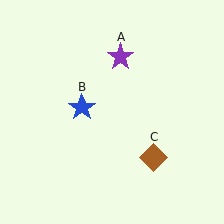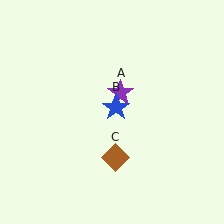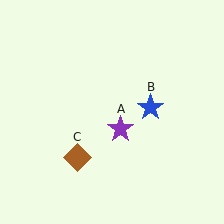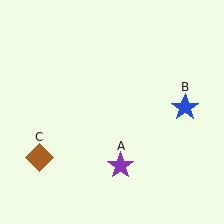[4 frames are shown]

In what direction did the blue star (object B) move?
The blue star (object B) moved right.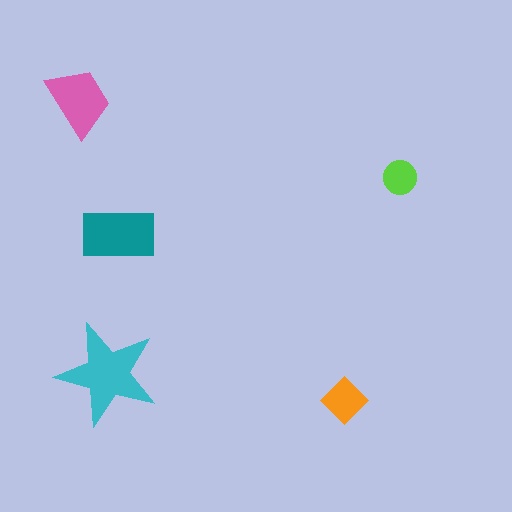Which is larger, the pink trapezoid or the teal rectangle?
The teal rectangle.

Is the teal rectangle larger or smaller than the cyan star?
Smaller.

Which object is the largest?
The cyan star.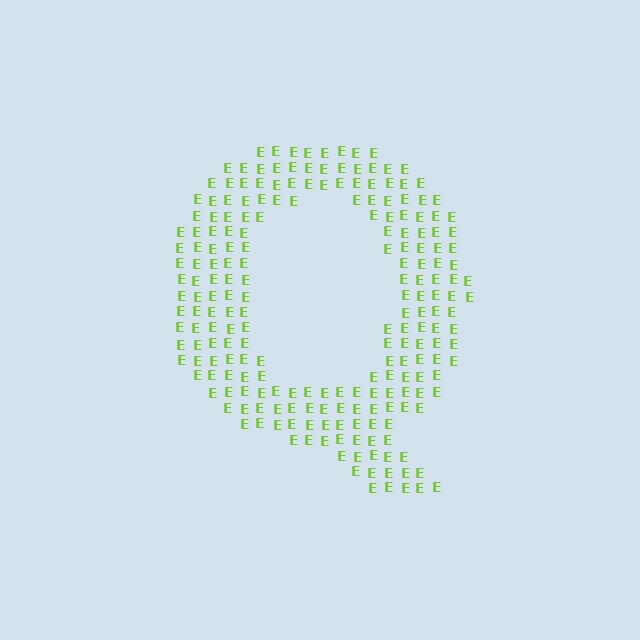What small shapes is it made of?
It is made of small letter E's.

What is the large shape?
The large shape is the letter Q.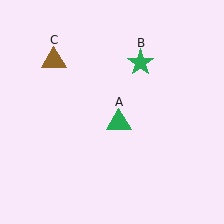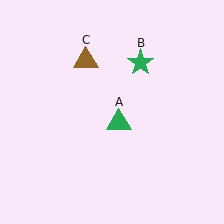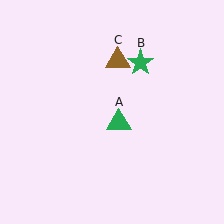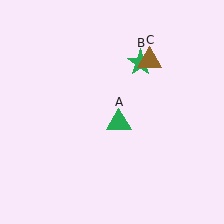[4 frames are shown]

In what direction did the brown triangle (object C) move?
The brown triangle (object C) moved right.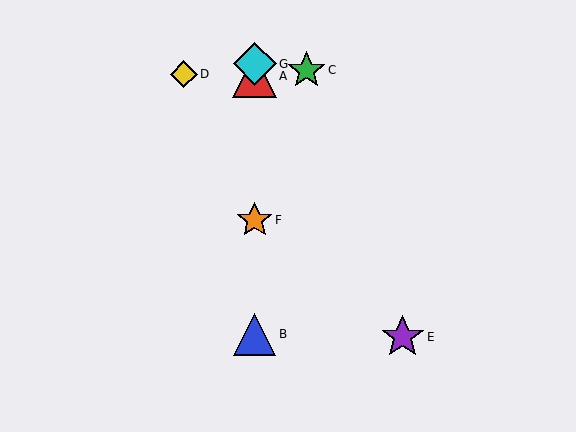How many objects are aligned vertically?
4 objects (A, B, F, G) are aligned vertically.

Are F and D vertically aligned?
No, F is at x≈255 and D is at x≈184.